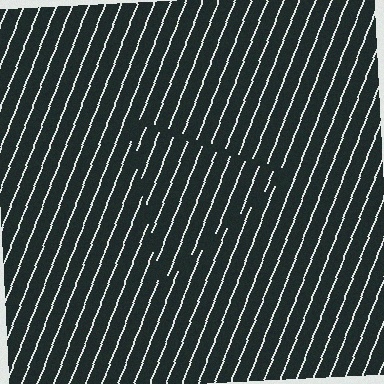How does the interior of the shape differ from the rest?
The interior of the shape contains the same grating, shifted by half a period — the contour is defined by the phase discontinuity where line-ends from the inner and outer gratings abut.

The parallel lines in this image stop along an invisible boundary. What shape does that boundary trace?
An illusory triangle. The interior of the shape contains the same grating, shifted by half a period — the contour is defined by the phase discontinuity where line-ends from the inner and outer gratings abut.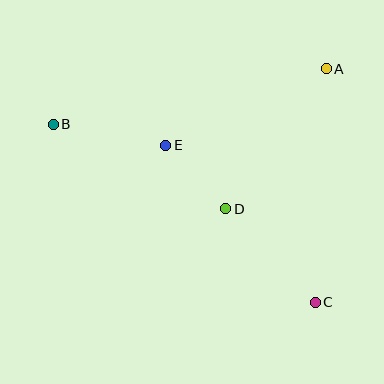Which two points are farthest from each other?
Points B and C are farthest from each other.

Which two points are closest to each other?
Points D and E are closest to each other.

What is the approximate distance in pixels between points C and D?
The distance between C and D is approximately 129 pixels.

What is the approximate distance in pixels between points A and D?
The distance between A and D is approximately 172 pixels.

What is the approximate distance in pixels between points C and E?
The distance between C and E is approximately 217 pixels.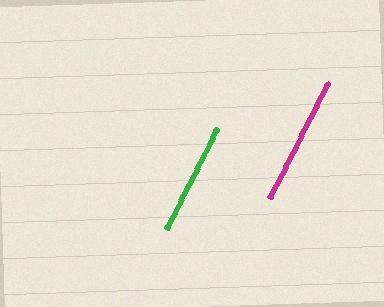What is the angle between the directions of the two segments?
Approximately 0 degrees.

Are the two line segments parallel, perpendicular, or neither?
Parallel — their directions differ by only 0.4°.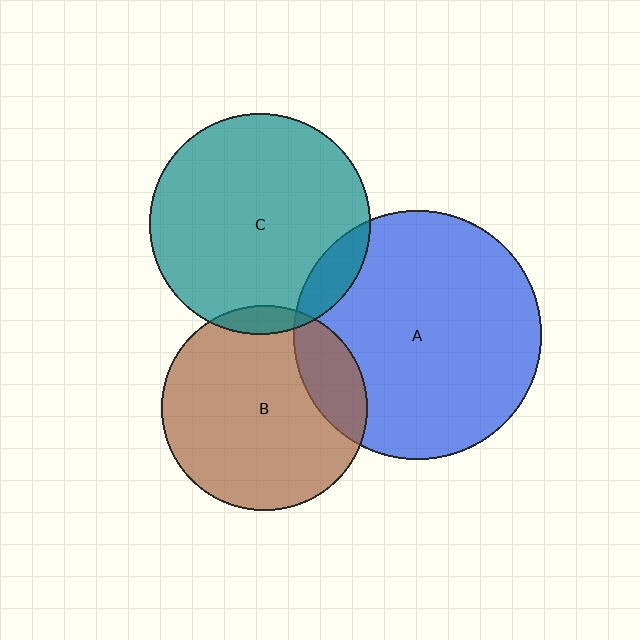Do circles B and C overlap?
Yes.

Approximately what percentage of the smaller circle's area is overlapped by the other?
Approximately 5%.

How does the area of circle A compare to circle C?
Approximately 1.3 times.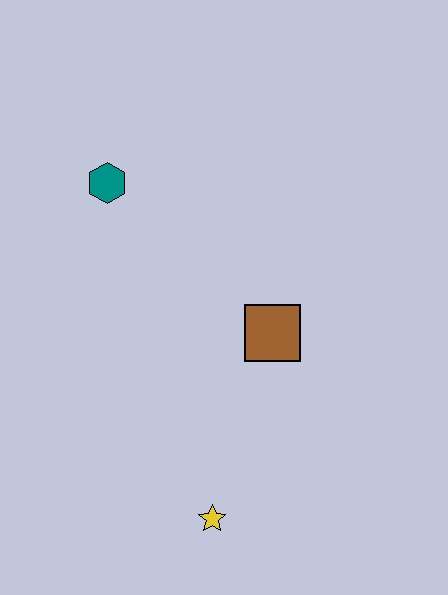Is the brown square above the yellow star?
Yes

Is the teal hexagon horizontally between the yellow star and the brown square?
No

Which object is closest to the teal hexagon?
The brown square is closest to the teal hexagon.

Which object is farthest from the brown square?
The teal hexagon is farthest from the brown square.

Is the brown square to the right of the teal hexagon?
Yes